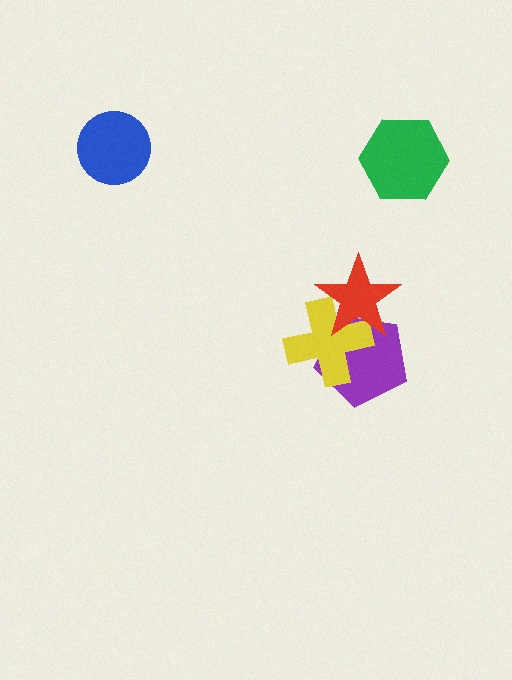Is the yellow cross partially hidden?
Yes, it is partially covered by another shape.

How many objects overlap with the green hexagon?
0 objects overlap with the green hexagon.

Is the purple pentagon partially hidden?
Yes, it is partially covered by another shape.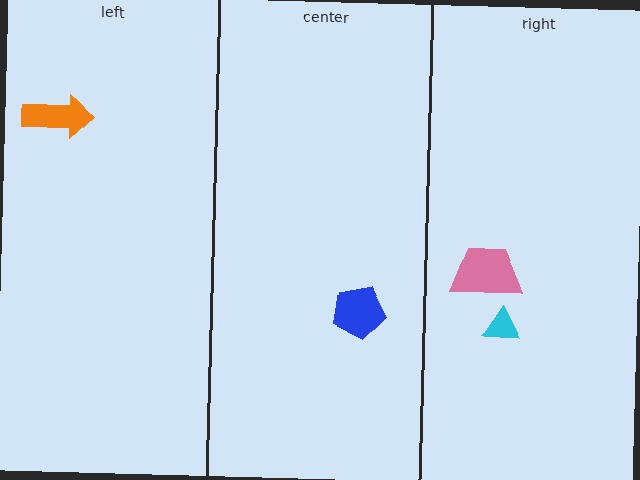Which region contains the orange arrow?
The left region.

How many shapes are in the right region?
2.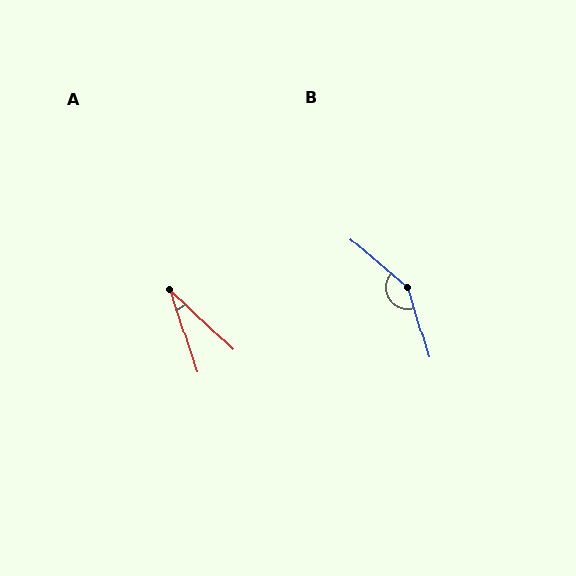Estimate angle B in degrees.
Approximately 147 degrees.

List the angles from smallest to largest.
A (29°), B (147°).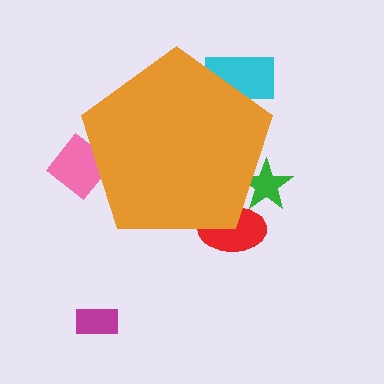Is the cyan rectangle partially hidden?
Yes, the cyan rectangle is partially hidden behind the orange pentagon.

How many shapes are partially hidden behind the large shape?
4 shapes are partially hidden.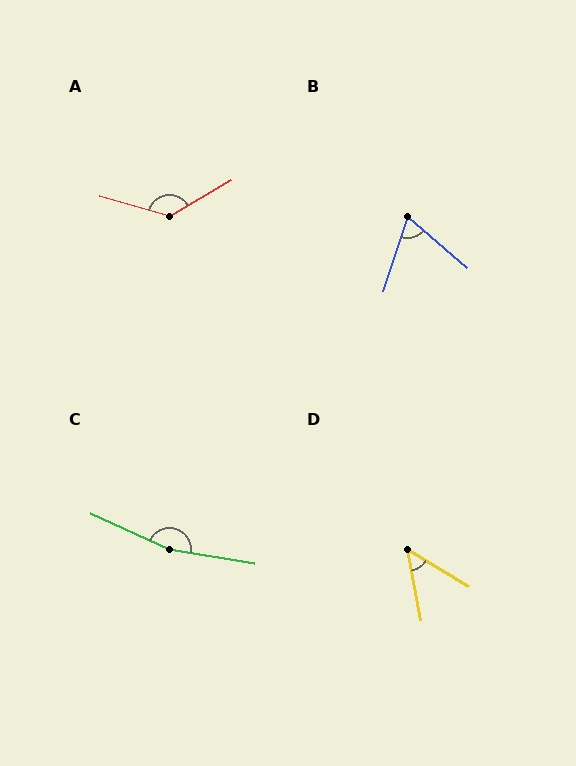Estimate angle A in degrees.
Approximately 133 degrees.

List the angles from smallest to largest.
D (48°), B (67°), A (133°), C (165°).